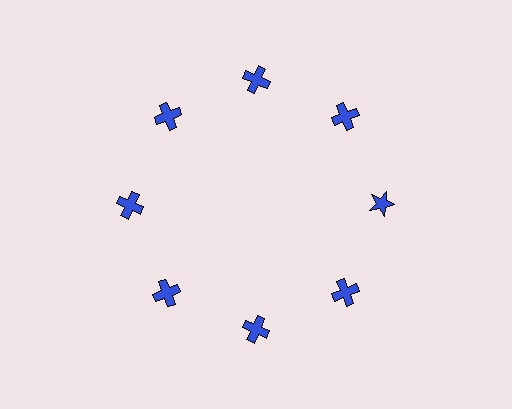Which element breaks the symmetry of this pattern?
The blue star at roughly the 3 o'clock position breaks the symmetry. All other shapes are blue crosses.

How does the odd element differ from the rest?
It has a different shape: star instead of cross.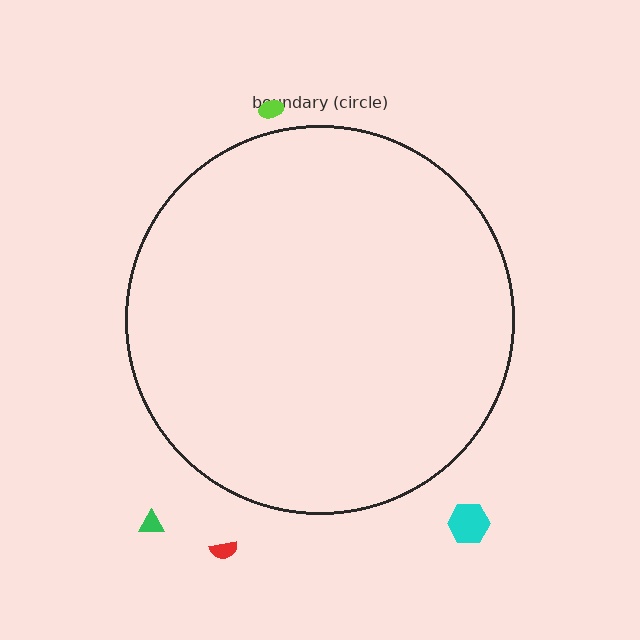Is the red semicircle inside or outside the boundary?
Outside.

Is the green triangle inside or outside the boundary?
Outside.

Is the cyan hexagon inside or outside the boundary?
Outside.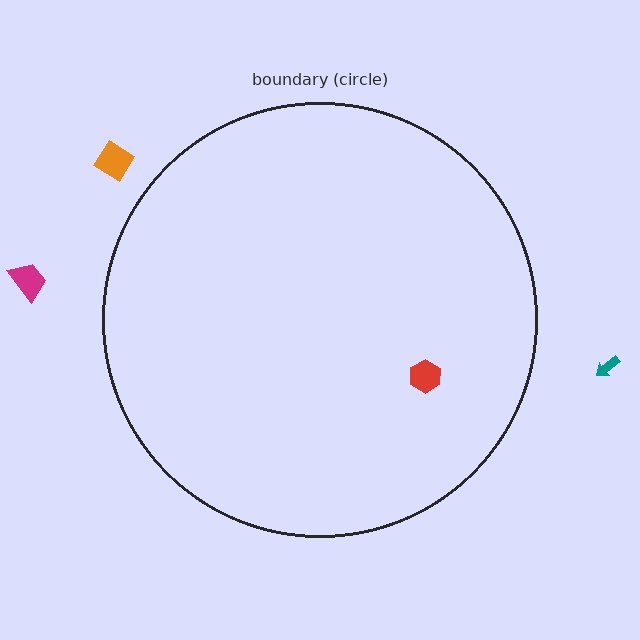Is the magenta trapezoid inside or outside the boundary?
Outside.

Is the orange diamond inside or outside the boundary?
Outside.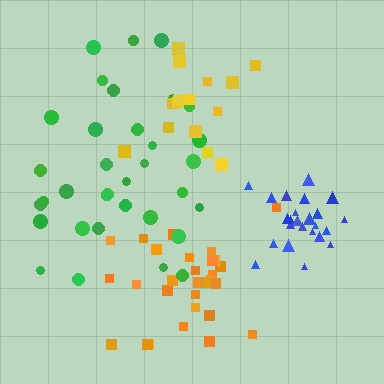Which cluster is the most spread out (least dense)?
Green.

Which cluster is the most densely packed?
Blue.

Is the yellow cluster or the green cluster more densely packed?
Yellow.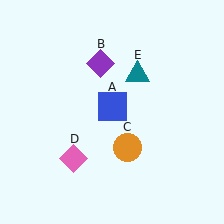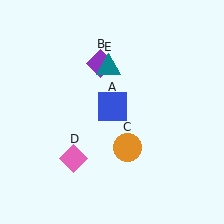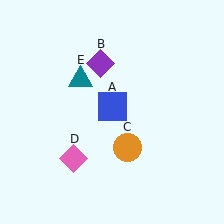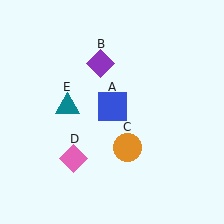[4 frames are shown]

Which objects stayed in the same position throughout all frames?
Blue square (object A) and purple diamond (object B) and orange circle (object C) and pink diamond (object D) remained stationary.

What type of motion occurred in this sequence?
The teal triangle (object E) rotated counterclockwise around the center of the scene.